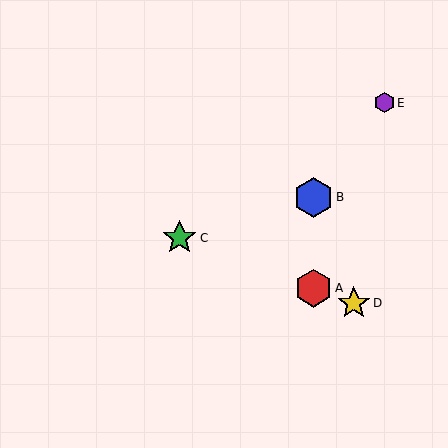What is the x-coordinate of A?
Object A is at x≈313.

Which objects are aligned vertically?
Objects A, B are aligned vertically.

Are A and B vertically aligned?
Yes, both are at x≈313.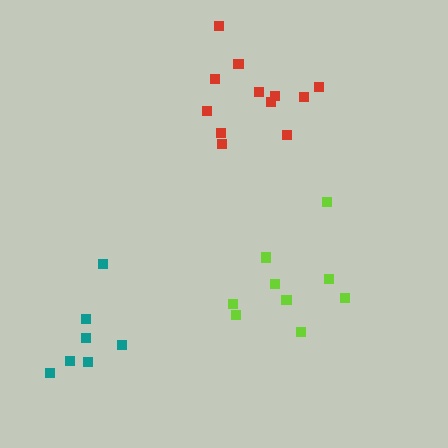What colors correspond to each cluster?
The clusters are colored: red, teal, lime.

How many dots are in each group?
Group 1: 12 dots, Group 2: 7 dots, Group 3: 9 dots (28 total).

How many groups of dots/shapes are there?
There are 3 groups.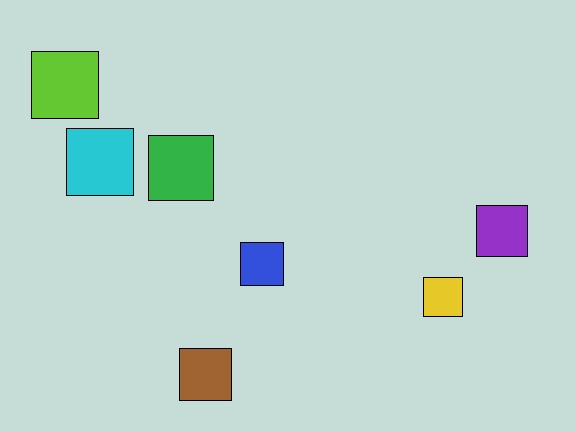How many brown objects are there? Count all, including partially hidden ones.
There is 1 brown object.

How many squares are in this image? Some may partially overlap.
There are 7 squares.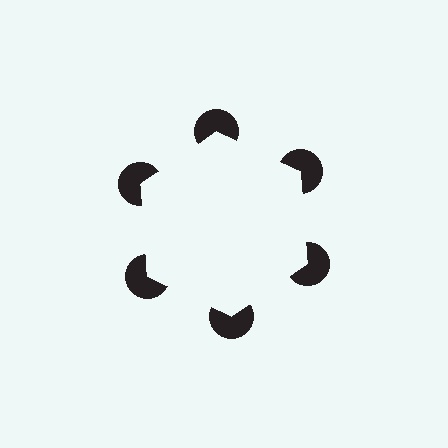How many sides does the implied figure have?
6 sides.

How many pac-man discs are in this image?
There are 6 — one at each vertex of the illusory hexagon.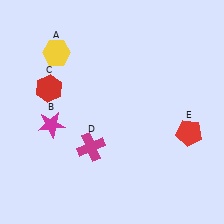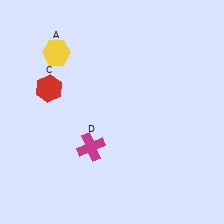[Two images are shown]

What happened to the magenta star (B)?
The magenta star (B) was removed in Image 2. It was in the bottom-left area of Image 1.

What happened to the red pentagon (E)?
The red pentagon (E) was removed in Image 2. It was in the bottom-right area of Image 1.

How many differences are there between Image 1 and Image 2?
There are 2 differences between the two images.